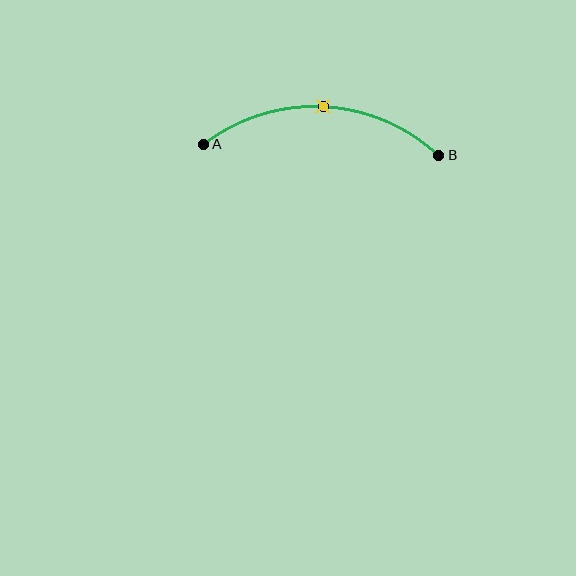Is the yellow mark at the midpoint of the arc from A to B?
Yes. The yellow mark lies on the arc at equal arc-length from both A and B — it is the arc midpoint.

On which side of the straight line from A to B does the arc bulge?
The arc bulges above the straight line connecting A and B.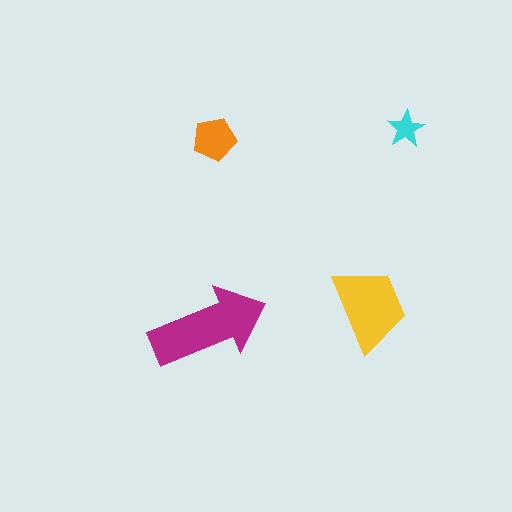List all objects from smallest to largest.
The cyan star, the orange pentagon, the yellow trapezoid, the magenta arrow.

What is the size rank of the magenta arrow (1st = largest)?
1st.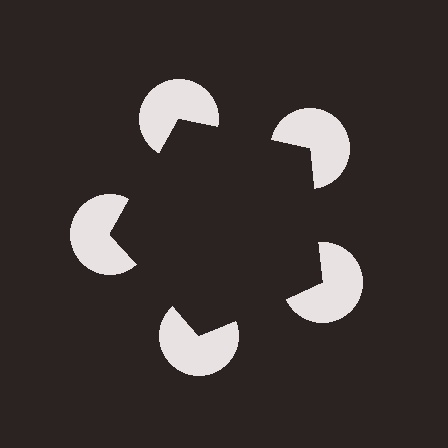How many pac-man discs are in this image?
There are 5 — one at each vertex of the illusory pentagon.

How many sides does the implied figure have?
5 sides.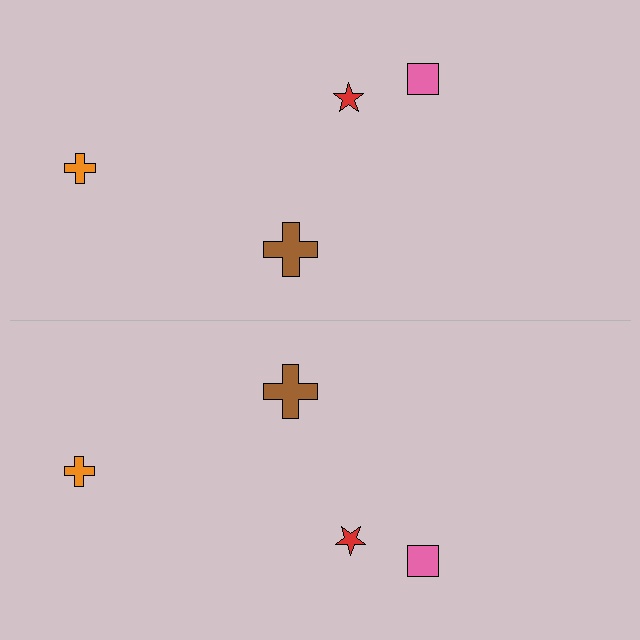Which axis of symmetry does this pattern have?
The pattern has a horizontal axis of symmetry running through the center of the image.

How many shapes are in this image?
There are 8 shapes in this image.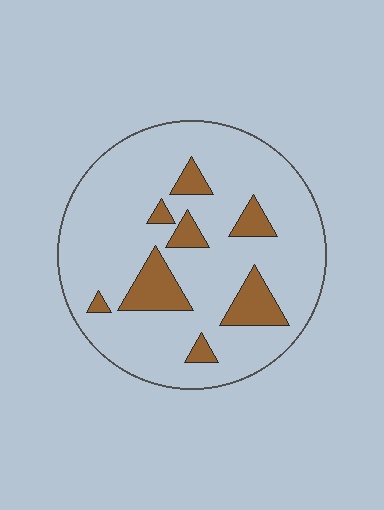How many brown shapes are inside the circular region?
8.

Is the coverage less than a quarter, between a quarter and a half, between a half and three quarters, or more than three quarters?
Less than a quarter.